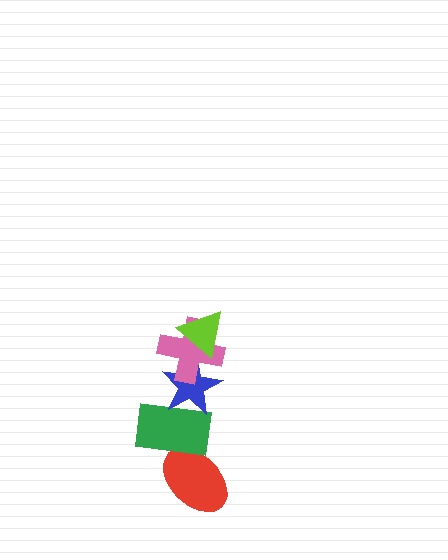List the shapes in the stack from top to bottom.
From top to bottom: the lime triangle, the pink cross, the blue star, the green rectangle, the red ellipse.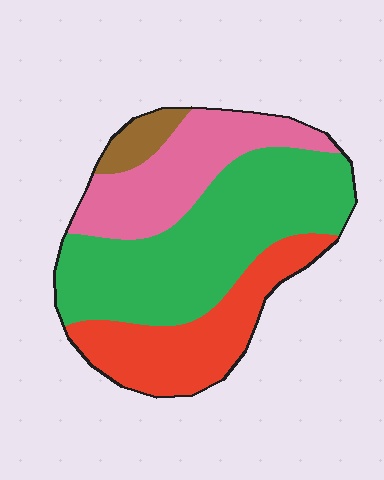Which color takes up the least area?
Brown, at roughly 5%.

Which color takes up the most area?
Green, at roughly 45%.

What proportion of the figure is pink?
Pink takes up about one quarter (1/4) of the figure.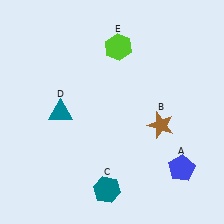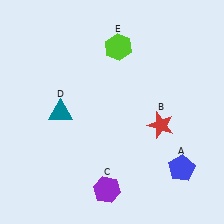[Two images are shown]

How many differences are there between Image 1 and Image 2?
There are 2 differences between the two images.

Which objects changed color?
B changed from brown to red. C changed from teal to purple.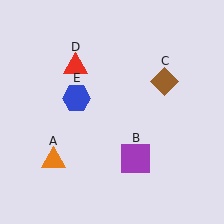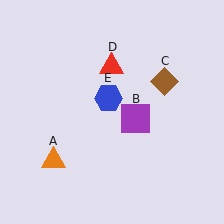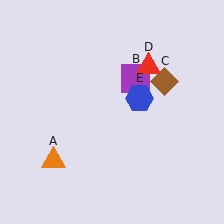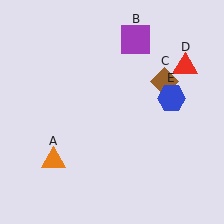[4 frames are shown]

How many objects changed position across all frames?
3 objects changed position: purple square (object B), red triangle (object D), blue hexagon (object E).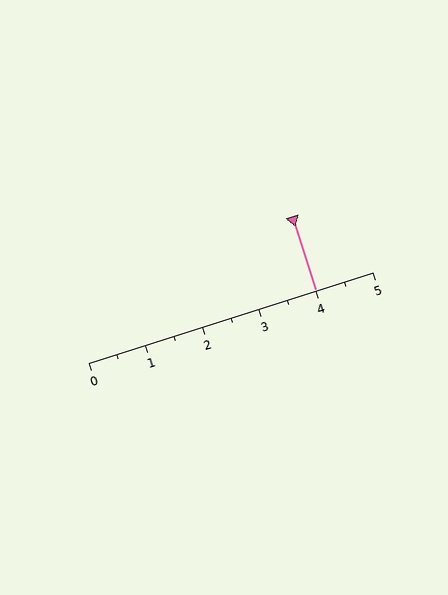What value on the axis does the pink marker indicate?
The marker indicates approximately 4.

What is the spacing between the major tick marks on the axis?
The major ticks are spaced 1 apart.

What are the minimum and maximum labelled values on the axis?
The axis runs from 0 to 5.